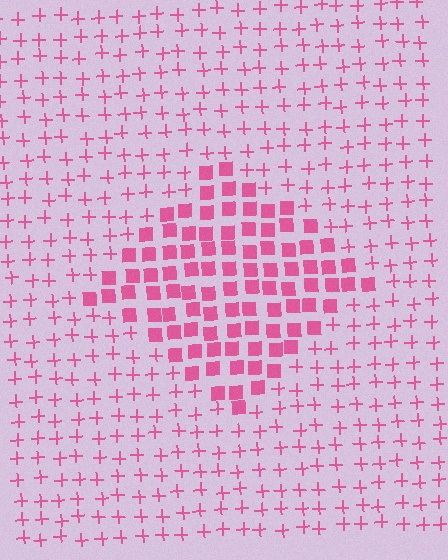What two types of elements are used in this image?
The image uses squares inside the diamond region and plus signs outside it.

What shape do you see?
I see a diamond.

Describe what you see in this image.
The image is filled with small pink elements arranged in a uniform grid. A diamond-shaped region contains squares, while the surrounding area contains plus signs. The boundary is defined purely by the change in element shape.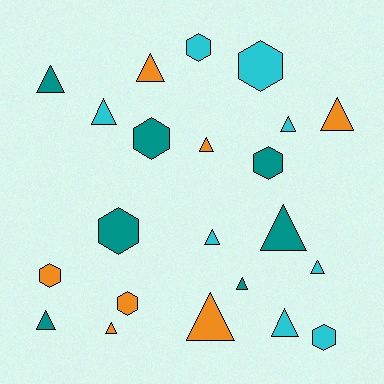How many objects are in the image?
There are 22 objects.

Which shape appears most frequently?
Triangle, with 14 objects.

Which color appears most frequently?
Cyan, with 8 objects.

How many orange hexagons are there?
There are 2 orange hexagons.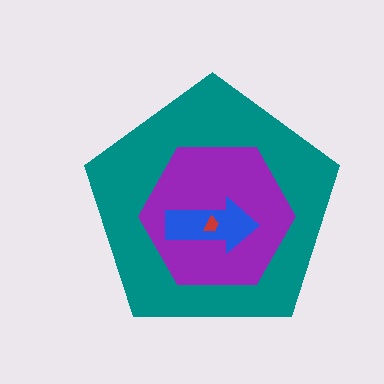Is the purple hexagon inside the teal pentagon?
Yes.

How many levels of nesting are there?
4.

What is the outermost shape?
The teal pentagon.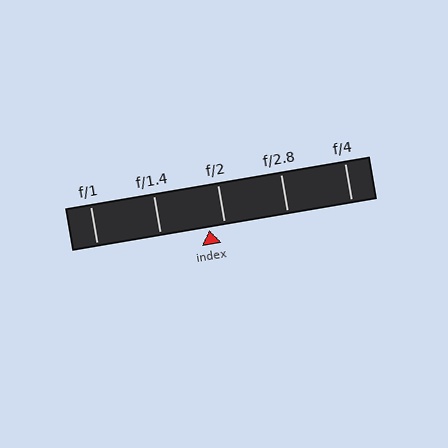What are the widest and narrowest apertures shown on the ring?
The widest aperture shown is f/1 and the narrowest is f/4.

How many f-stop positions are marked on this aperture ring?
There are 5 f-stop positions marked.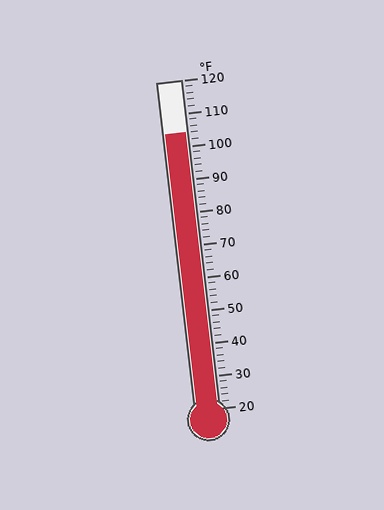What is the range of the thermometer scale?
The thermometer scale ranges from 20°F to 120°F.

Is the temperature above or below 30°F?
The temperature is above 30°F.